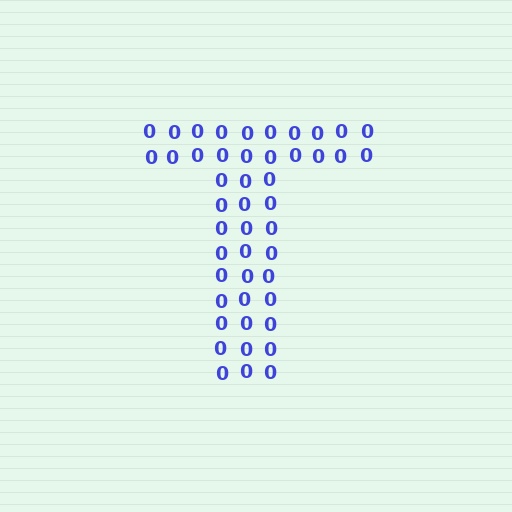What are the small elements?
The small elements are digit 0's.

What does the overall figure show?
The overall figure shows the letter T.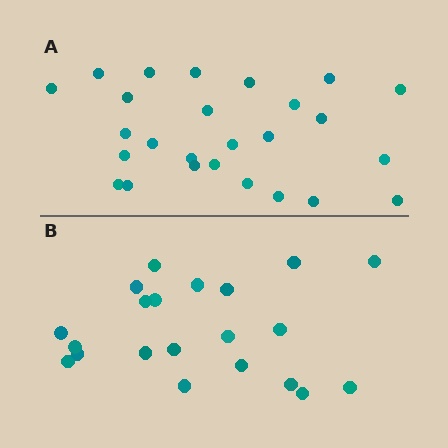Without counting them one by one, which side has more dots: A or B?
Region A (the top region) has more dots.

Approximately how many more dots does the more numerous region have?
Region A has about 5 more dots than region B.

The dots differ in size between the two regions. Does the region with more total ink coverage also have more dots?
No. Region B has more total ink coverage because its dots are larger, but region A actually contains more individual dots. Total area can be misleading — the number of items is what matters here.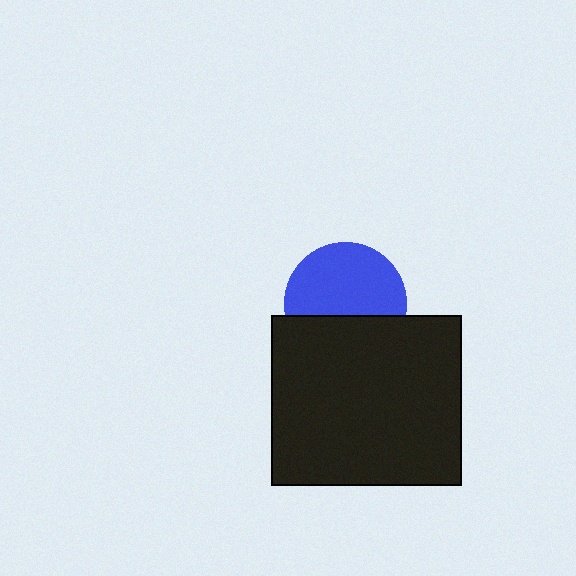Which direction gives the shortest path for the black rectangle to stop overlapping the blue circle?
Moving down gives the shortest separation.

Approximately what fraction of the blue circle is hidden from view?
Roughly 38% of the blue circle is hidden behind the black rectangle.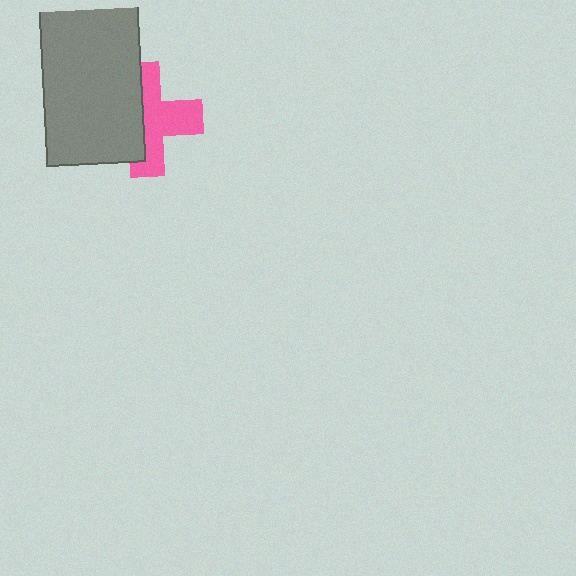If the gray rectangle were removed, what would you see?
You would see the complete pink cross.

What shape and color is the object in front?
The object in front is a gray rectangle.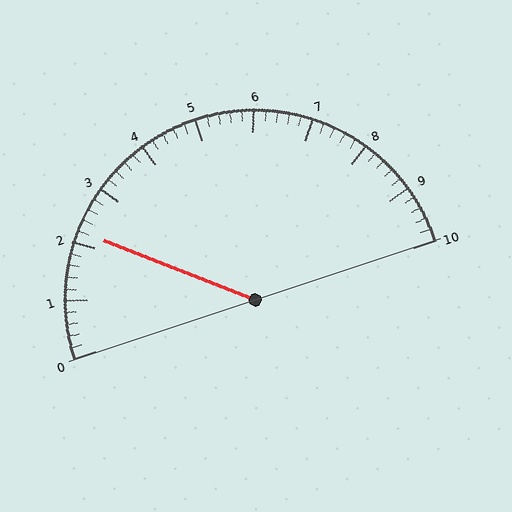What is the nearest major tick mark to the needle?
The nearest major tick mark is 2.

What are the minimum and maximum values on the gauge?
The gauge ranges from 0 to 10.